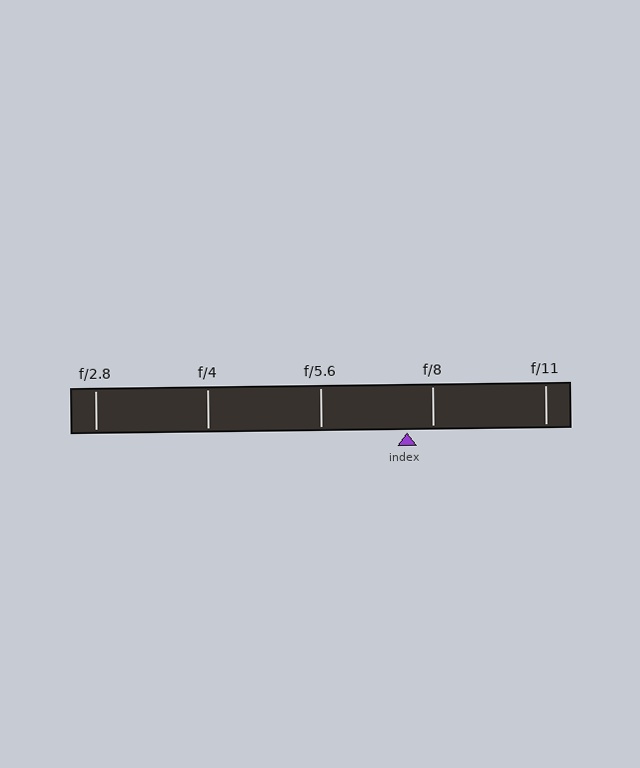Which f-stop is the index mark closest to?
The index mark is closest to f/8.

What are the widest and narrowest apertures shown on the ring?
The widest aperture shown is f/2.8 and the narrowest is f/11.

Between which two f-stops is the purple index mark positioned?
The index mark is between f/5.6 and f/8.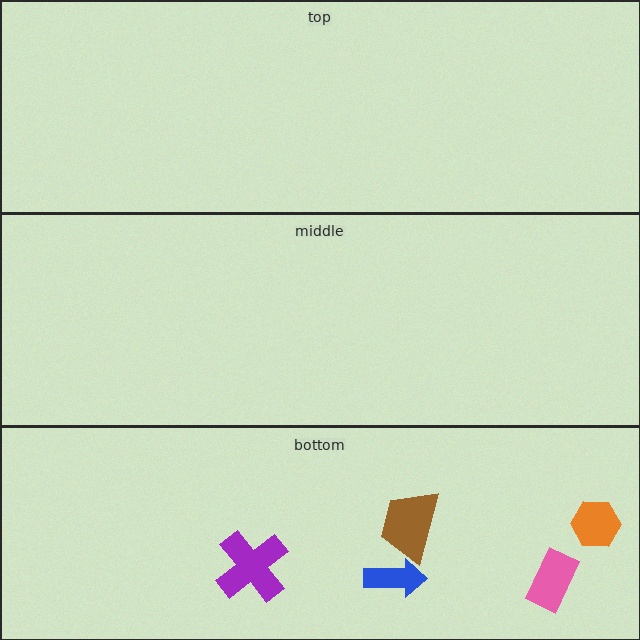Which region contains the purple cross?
The bottom region.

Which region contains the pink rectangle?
The bottom region.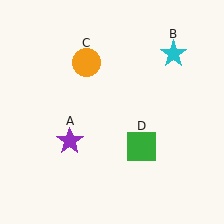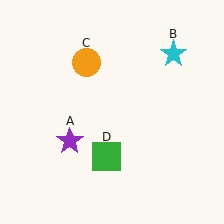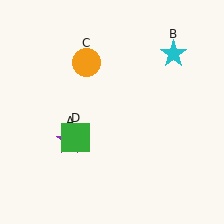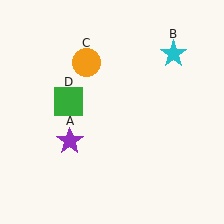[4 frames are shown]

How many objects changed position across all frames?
1 object changed position: green square (object D).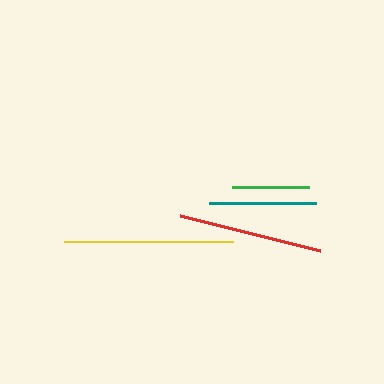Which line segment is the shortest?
The green line is the shortest at approximately 78 pixels.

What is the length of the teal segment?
The teal segment is approximately 108 pixels long.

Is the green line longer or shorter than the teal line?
The teal line is longer than the green line.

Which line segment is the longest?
The yellow line is the longest at approximately 169 pixels.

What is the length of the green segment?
The green segment is approximately 78 pixels long.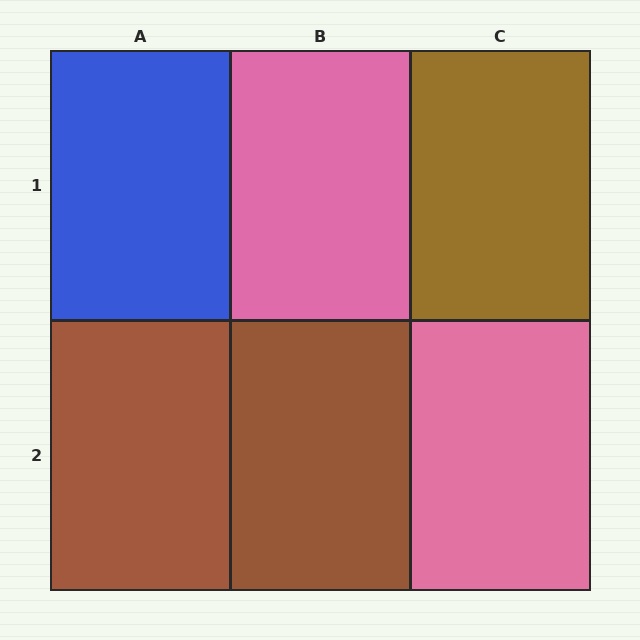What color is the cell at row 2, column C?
Pink.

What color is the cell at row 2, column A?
Brown.